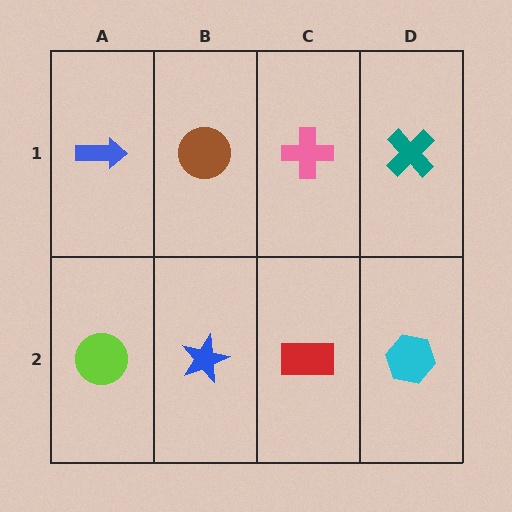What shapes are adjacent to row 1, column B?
A blue star (row 2, column B), a blue arrow (row 1, column A), a pink cross (row 1, column C).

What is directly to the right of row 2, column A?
A blue star.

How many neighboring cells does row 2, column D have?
2.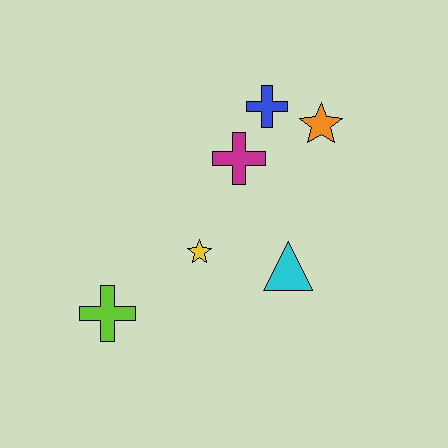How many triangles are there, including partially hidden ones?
There is 1 triangle.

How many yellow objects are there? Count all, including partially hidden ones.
There is 1 yellow object.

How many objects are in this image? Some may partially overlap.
There are 6 objects.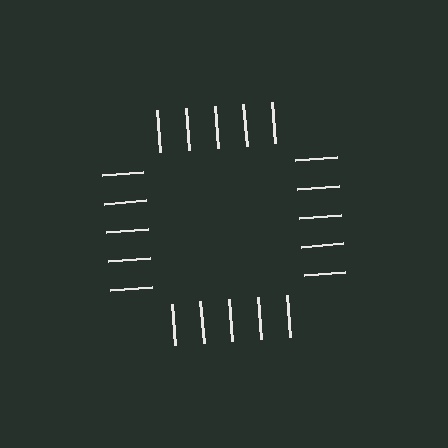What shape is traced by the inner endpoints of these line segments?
An illusory square — the line segments terminate on its edges but no continuous stroke is drawn.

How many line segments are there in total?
20 — 5 along each of the 4 edges.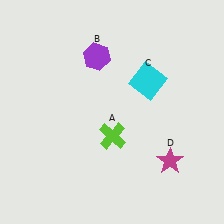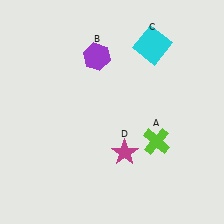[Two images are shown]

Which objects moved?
The objects that moved are: the lime cross (A), the cyan square (C), the magenta star (D).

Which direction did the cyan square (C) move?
The cyan square (C) moved up.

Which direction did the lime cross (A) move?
The lime cross (A) moved right.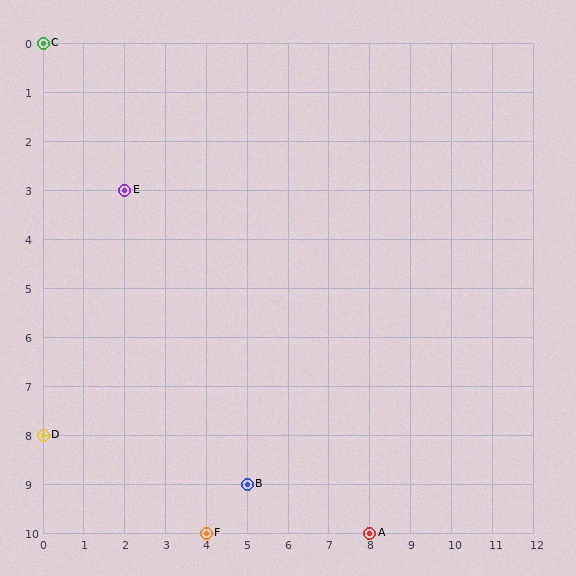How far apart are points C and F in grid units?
Points C and F are 4 columns and 10 rows apart (about 10.8 grid units diagonally).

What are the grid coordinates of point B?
Point B is at grid coordinates (5, 9).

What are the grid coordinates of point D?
Point D is at grid coordinates (0, 8).